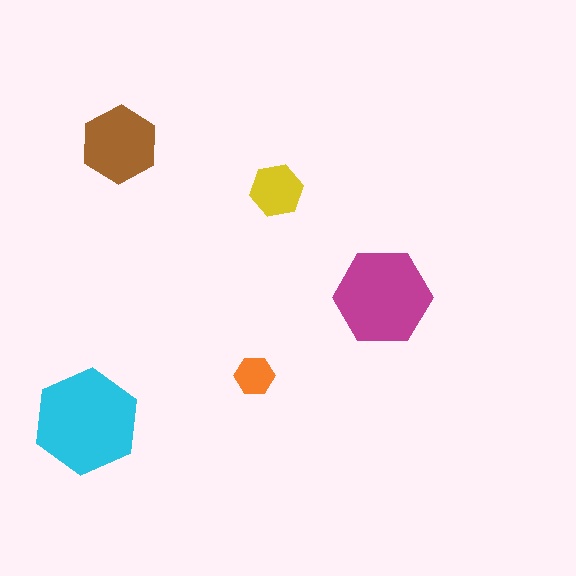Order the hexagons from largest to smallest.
the cyan one, the magenta one, the brown one, the yellow one, the orange one.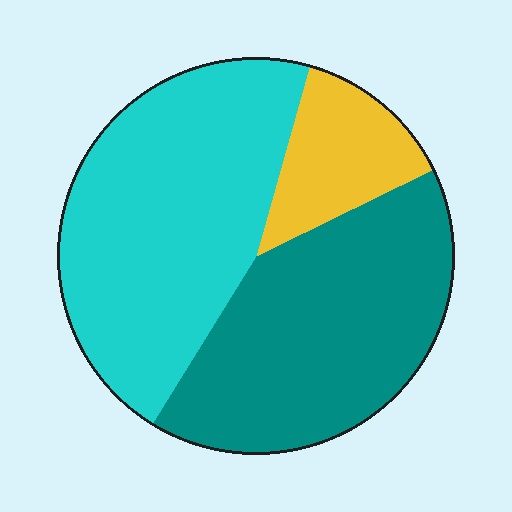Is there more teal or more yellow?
Teal.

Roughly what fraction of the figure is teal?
Teal covers 41% of the figure.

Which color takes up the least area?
Yellow, at roughly 15%.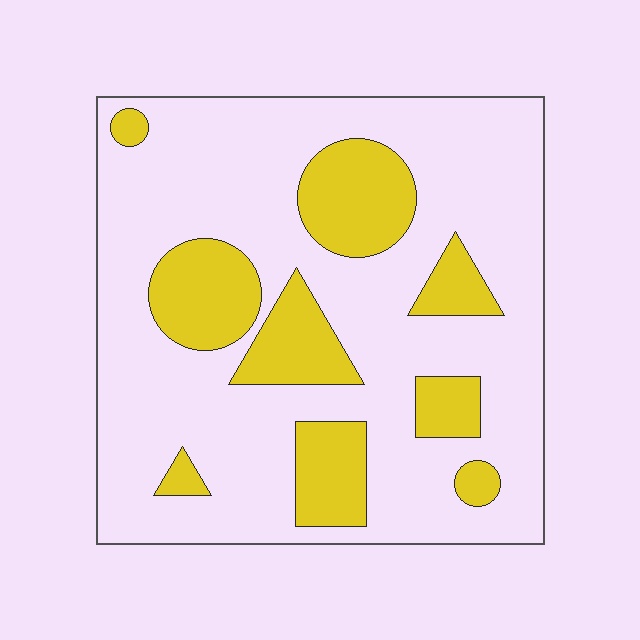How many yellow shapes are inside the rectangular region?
9.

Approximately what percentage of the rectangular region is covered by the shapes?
Approximately 25%.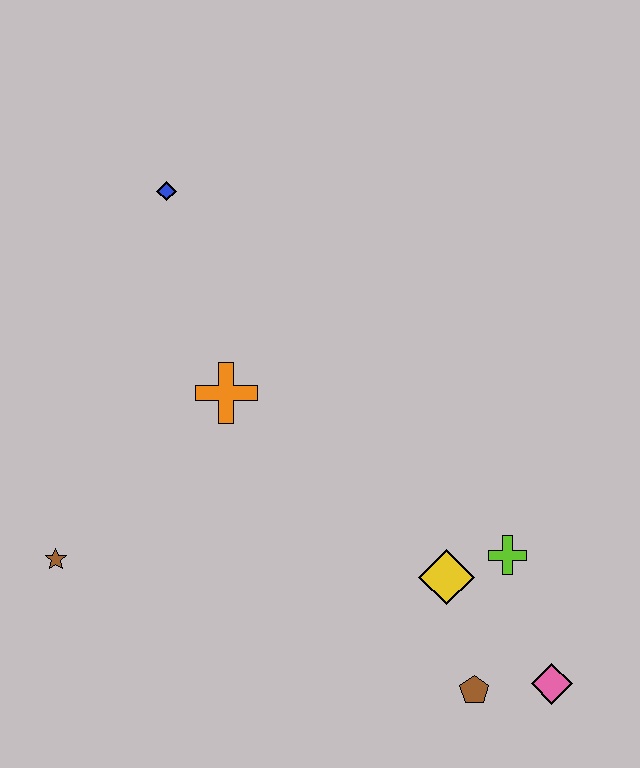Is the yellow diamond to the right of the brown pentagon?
No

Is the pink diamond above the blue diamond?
No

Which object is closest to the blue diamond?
The orange cross is closest to the blue diamond.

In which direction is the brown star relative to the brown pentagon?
The brown star is to the left of the brown pentagon.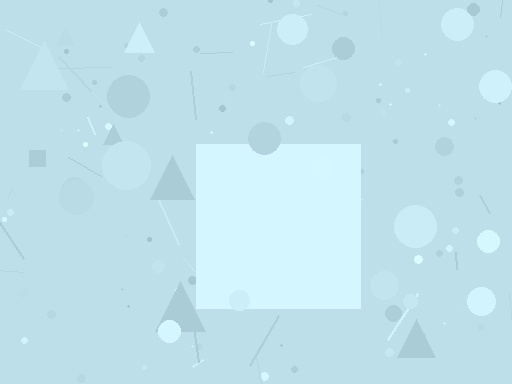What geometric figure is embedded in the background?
A square is embedded in the background.